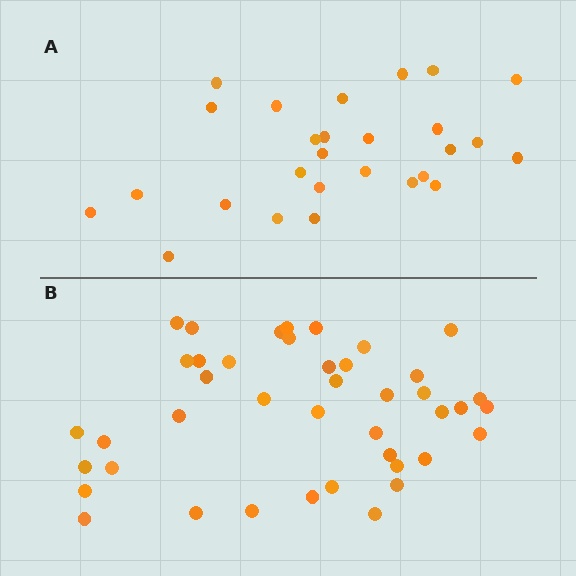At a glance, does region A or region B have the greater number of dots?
Region B (the bottom region) has more dots.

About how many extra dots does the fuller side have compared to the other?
Region B has approximately 15 more dots than region A.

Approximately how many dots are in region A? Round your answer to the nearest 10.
About 30 dots. (The exact count is 27, which rounds to 30.)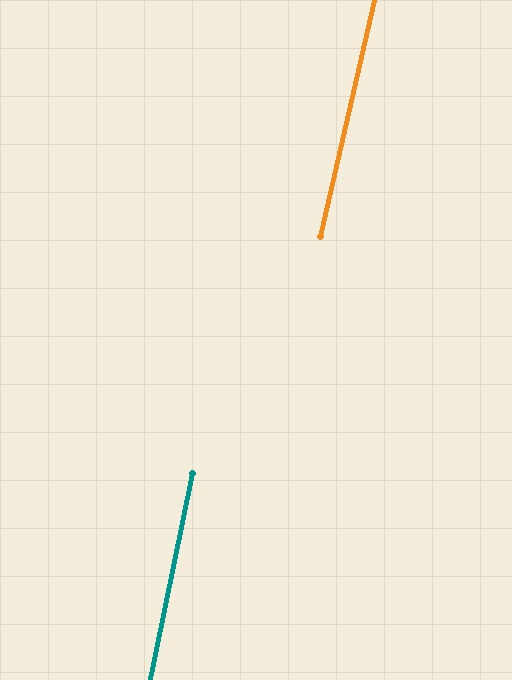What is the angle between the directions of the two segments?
Approximately 1 degree.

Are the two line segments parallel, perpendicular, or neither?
Parallel — their directions differ by only 1.2°.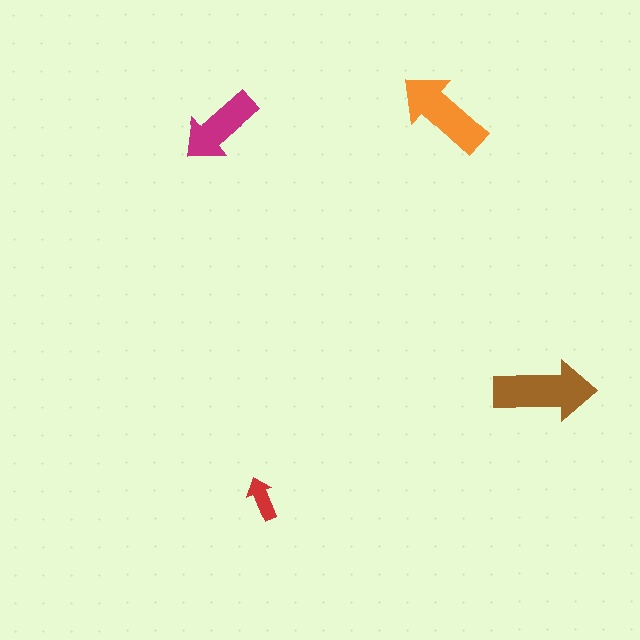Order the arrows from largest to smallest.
the brown one, the orange one, the magenta one, the red one.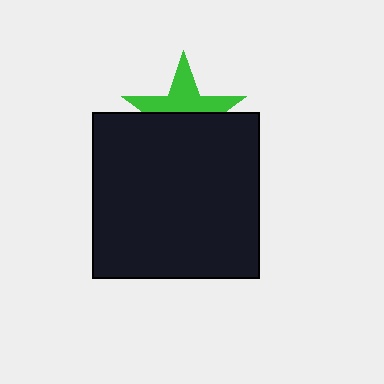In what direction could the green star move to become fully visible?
The green star could move up. That would shift it out from behind the black square entirely.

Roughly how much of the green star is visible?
About half of it is visible (roughly 47%).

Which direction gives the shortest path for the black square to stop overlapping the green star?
Moving down gives the shortest separation.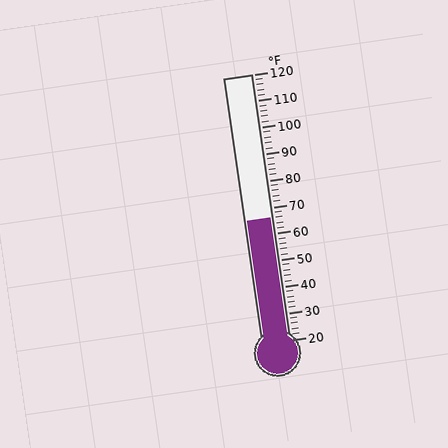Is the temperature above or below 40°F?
The temperature is above 40°F.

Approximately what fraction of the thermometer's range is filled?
The thermometer is filled to approximately 45% of its range.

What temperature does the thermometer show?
The thermometer shows approximately 66°F.